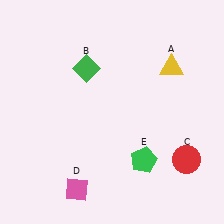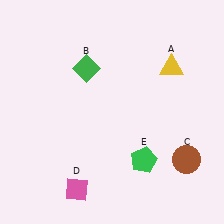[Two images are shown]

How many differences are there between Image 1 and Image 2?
There is 1 difference between the two images.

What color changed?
The circle (C) changed from red in Image 1 to brown in Image 2.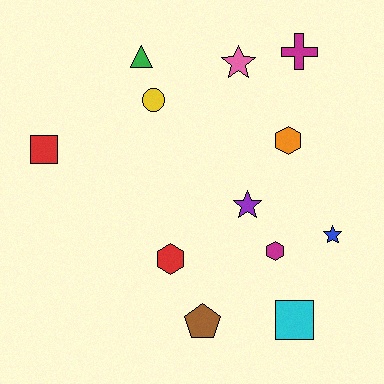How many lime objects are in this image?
There are no lime objects.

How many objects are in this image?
There are 12 objects.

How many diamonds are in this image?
There are no diamonds.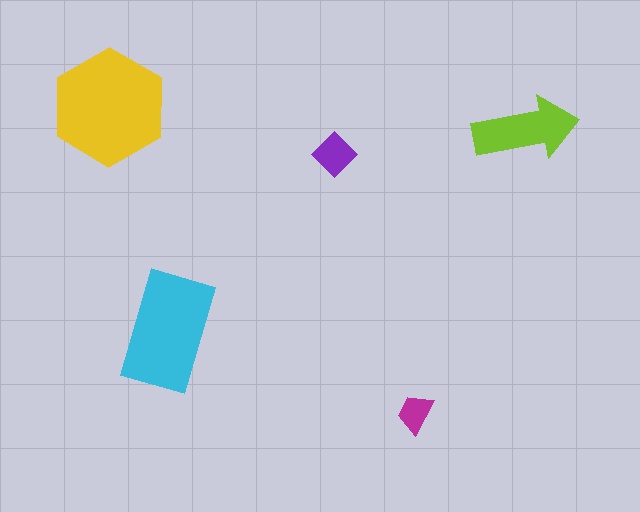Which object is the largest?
The yellow hexagon.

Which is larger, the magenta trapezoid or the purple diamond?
The purple diamond.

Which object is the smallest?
The magenta trapezoid.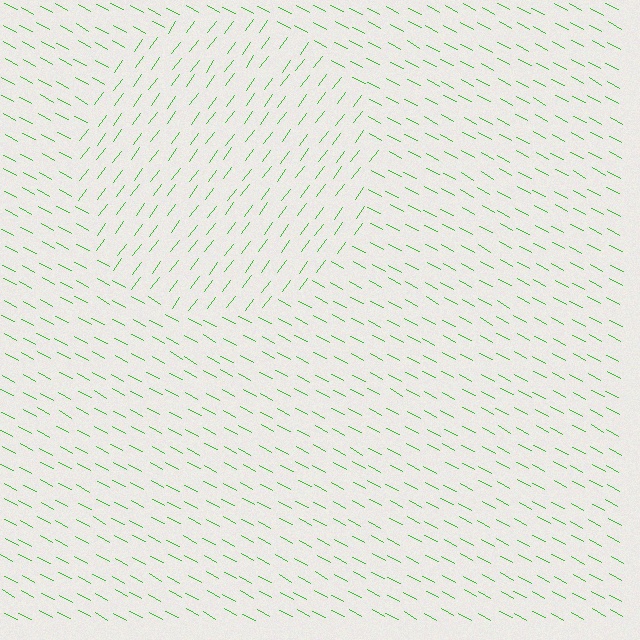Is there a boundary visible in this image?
Yes, there is a texture boundary formed by a change in line orientation.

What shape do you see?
I see a circle.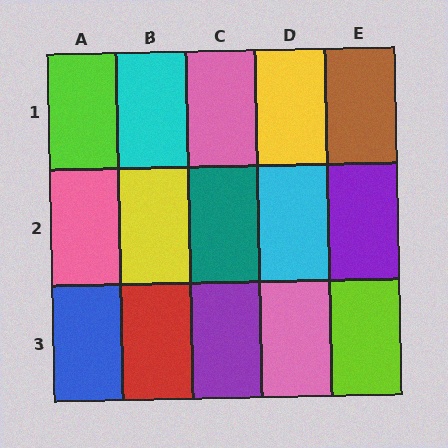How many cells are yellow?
2 cells are yellow.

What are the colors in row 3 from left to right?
Blue, red, purple, pink, lime.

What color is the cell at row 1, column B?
Cyan.